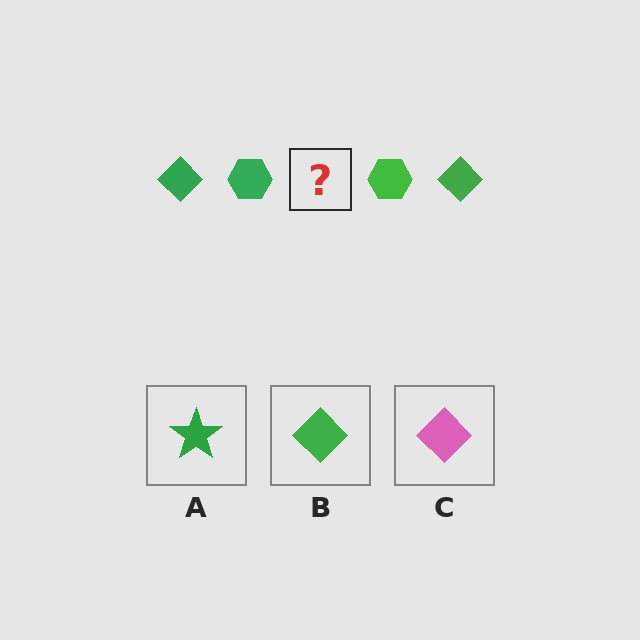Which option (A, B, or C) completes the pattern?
B.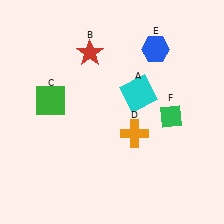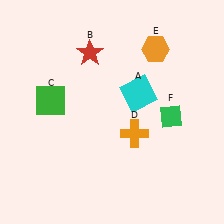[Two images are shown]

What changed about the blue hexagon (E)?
In Image 1, E is blue. In Image 2, it changed to orange.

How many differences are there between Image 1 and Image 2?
There is 1 difference between the two images.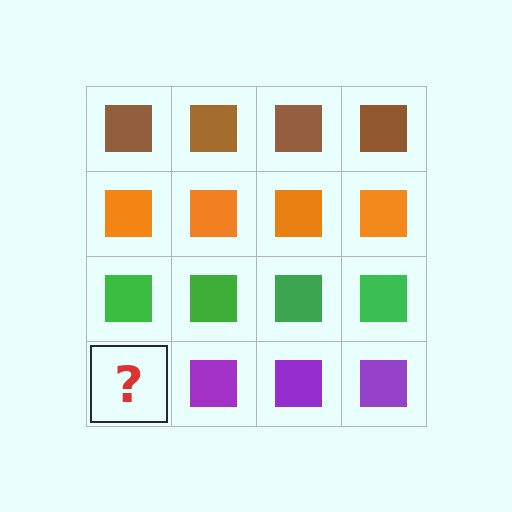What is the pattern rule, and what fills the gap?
The rule is that each row has a consistent color. The gap should be filled with a purple square.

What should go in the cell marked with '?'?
The missing cell should contain a purple square.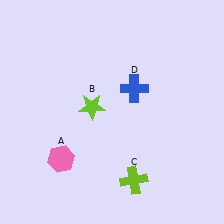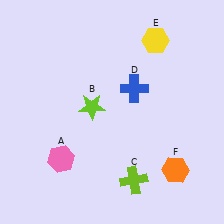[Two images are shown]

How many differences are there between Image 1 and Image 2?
There are 2 differences between the two images.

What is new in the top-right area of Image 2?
A yellow hexagon (E) was added in the top-right area of Image 2.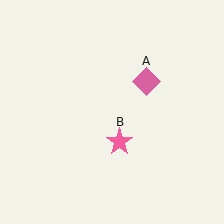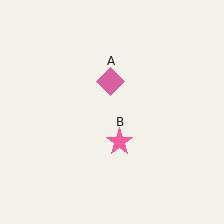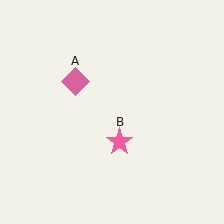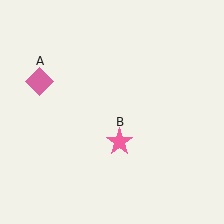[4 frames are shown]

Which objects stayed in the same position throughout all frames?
Pink star (object B) remained stationary.